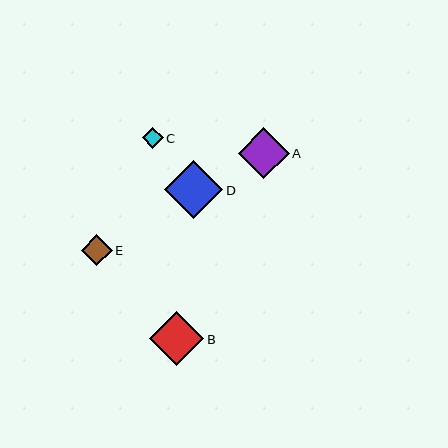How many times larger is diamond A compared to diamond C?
Diamond A is approximately 2.4 times the size of diamond C.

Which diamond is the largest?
Diamond D is the largest with a size of approximately 59 pixels.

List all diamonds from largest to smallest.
From largest to smallest: D, B, A, E, C.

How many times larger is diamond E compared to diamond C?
Diamond E is approximately 1.5 times the size of diamond C.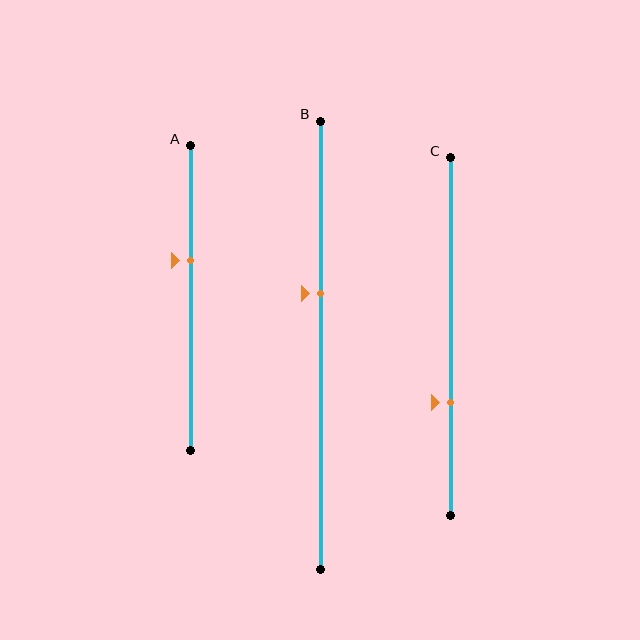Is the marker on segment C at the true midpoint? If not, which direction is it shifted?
No, the marker on segment C is shifted downward by about 19% of the segment length.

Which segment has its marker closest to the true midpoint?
Segment B has its marker closest to the true midpoint.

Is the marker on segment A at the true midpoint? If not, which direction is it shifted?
No, the marker on segment A is shifted upward by about 12% of the segment length.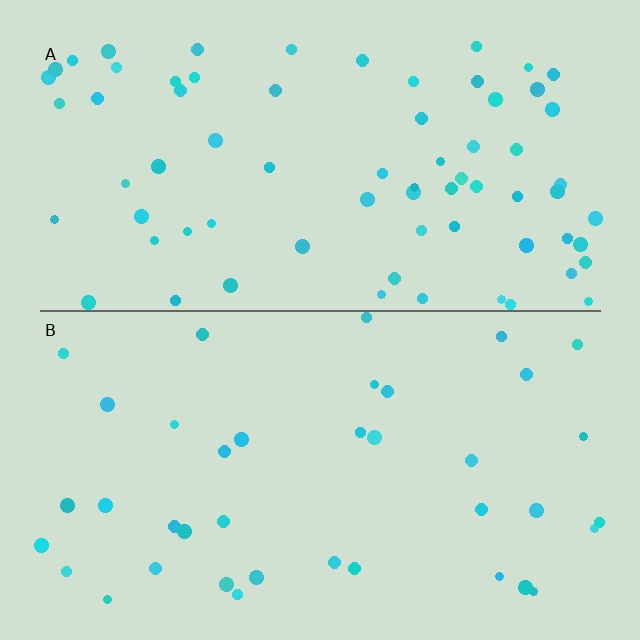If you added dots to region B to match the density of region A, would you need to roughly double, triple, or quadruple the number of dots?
Approximately double.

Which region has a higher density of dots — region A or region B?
A (the top).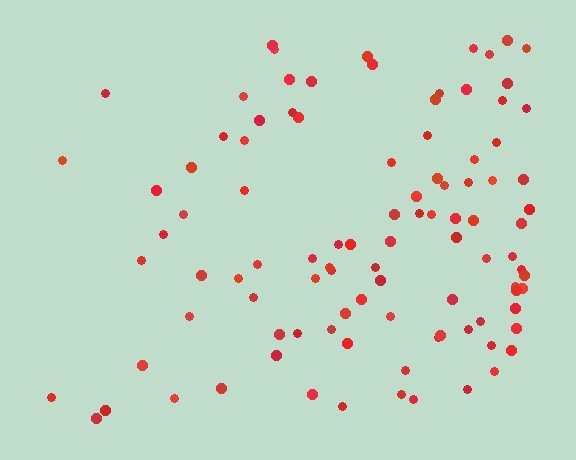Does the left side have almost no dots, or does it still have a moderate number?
Still a moderate number, just noticeably fewer than the right.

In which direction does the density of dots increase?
From left to right, with the right side densest.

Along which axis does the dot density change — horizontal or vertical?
Horizontal.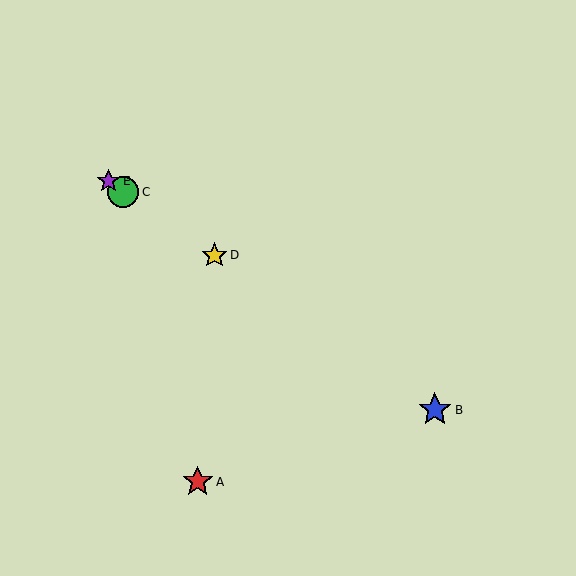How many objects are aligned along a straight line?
4 objects (B, C, D, E) are aligned along a straight line.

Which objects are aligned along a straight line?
Objects B, C, D, E are aligned along a straight line.